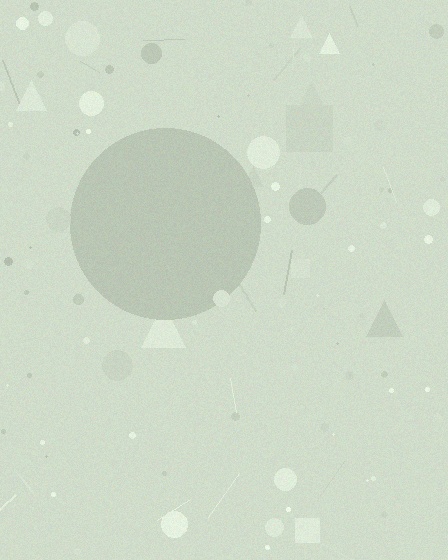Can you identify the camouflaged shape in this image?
The camouflaged shape is a circle.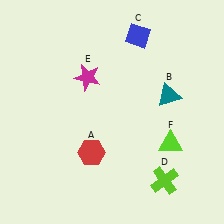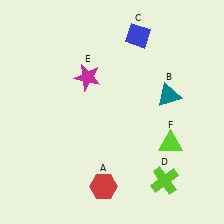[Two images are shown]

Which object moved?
The red hexagon (A) moved down.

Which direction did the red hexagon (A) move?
The red hexagon (A) moved down.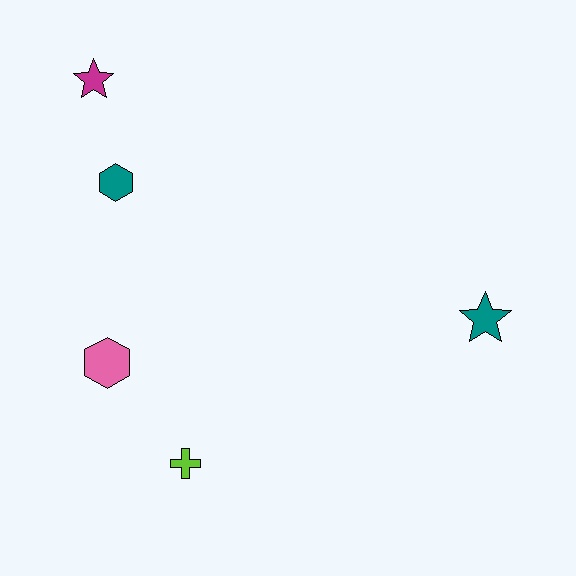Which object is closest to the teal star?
The lime cross is closest to the teal star.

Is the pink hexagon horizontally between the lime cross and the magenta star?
Yes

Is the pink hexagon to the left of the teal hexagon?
Yes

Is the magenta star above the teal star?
Yes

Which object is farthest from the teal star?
The magenta star is farthest from the teal star.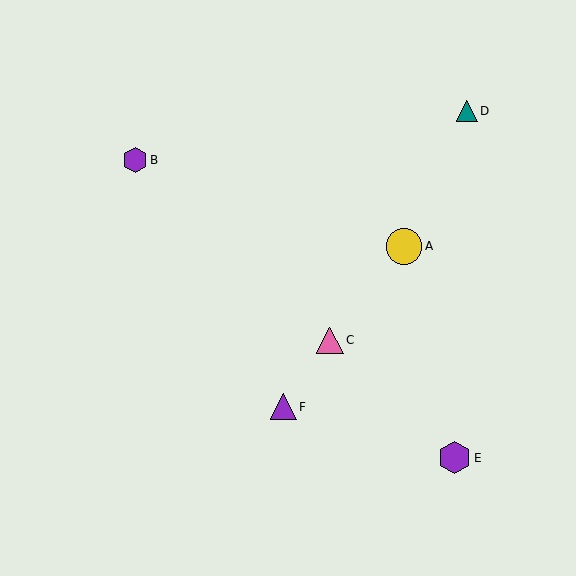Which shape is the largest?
The yellow circle (labeled A) is the largest.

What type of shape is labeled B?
Shape B is a purple hexagon.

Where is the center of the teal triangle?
The center of the teal triangle is at (467, 111).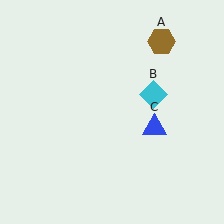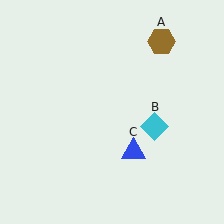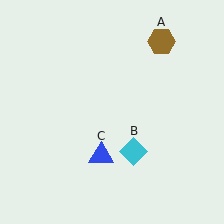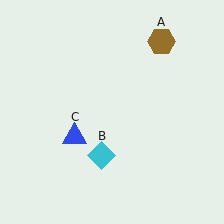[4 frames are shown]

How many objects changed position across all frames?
2 objects changed position: cyan diamond (object B), blue triangle (object C).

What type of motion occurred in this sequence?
The cyan diamond (object B), blue triangle (object C) rotated clockwise around the center of the scene.